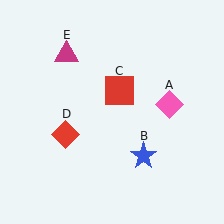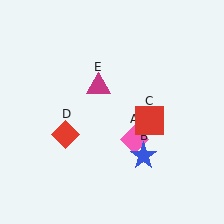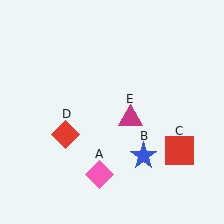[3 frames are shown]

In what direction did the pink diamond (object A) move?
The pink diamond (object A) moved down and to the left.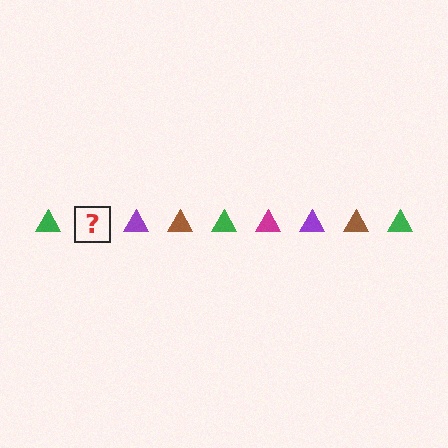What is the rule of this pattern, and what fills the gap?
The rule is that the pattern cycles through green, magenta, purple, brown triangles. The gap should be filled with a magenta triangle.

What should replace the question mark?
The question mark should be replaced with a magenta triangle.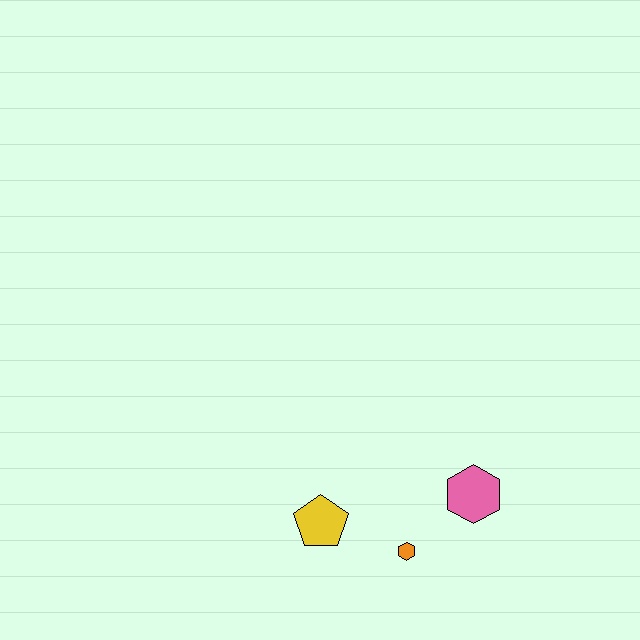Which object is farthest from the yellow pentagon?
The pink hexagon is farthest from the yellow pentagon.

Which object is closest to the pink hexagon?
The orange hexagon is closest to the pink hexagon.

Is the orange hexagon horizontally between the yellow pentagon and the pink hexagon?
Yes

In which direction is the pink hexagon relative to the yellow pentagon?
The pink hexagon is to the right of the yellow pentagon.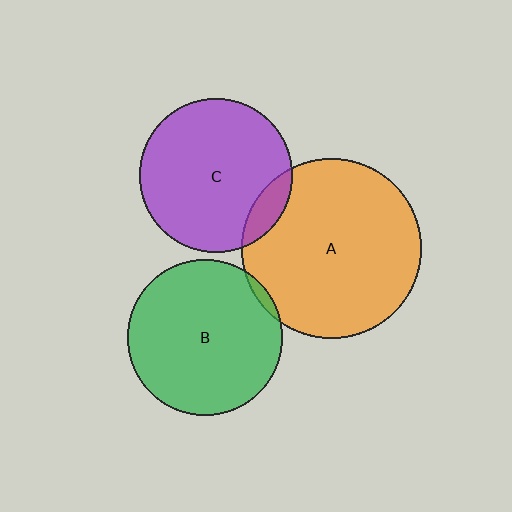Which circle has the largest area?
Circle A (orange).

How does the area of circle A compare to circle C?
Approximately 1.4 times.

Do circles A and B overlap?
Yes.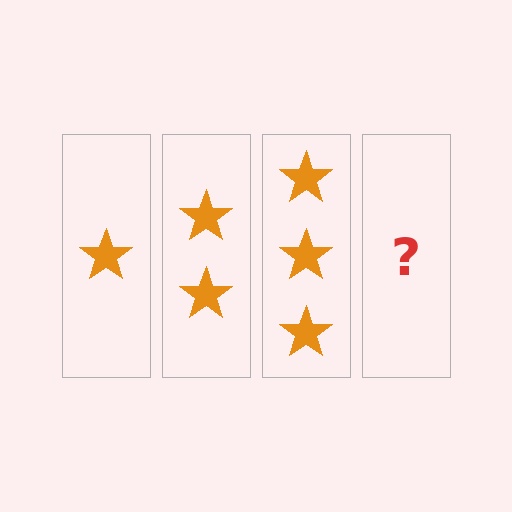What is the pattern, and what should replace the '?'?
The pattern is that each step adds one more star. The '?' should be 4 stars.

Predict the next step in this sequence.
The next step is 4 stars.